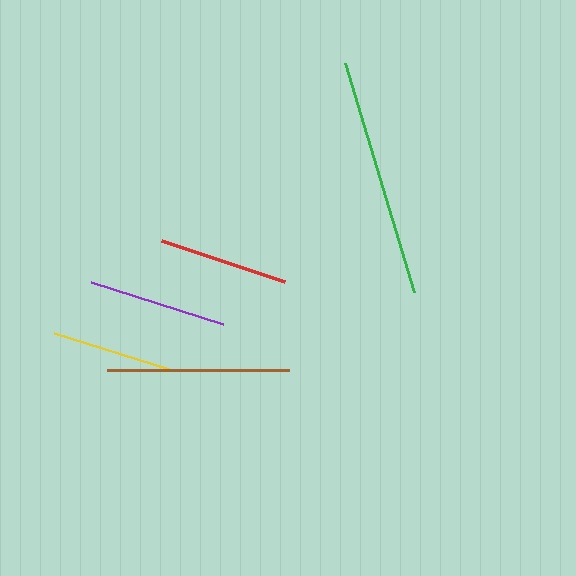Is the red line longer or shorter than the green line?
The green line is longer than the red line.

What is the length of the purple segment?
The purple segment is approximately 138 pixels long.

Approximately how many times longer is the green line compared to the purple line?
The green line is approximately 1.7 times the length of the purple line.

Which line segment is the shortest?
The yellow line is the shortest at approximately 121 pixels.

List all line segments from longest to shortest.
From longest to shortest: green, brown, purple, red, yellow.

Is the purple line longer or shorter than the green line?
The green line is longer than the purple line.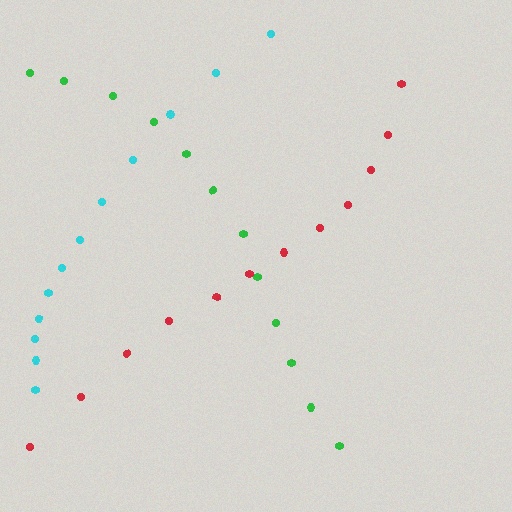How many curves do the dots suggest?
There are 3 distinct paths.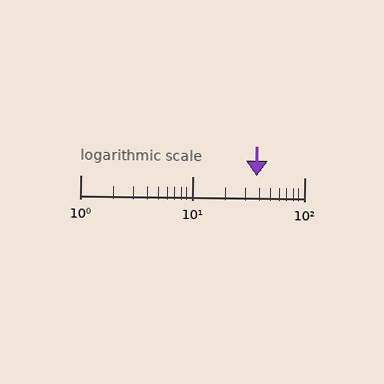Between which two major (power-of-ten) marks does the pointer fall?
The pointer is between 10 and 100.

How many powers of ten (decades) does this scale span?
The scale spans 2 decades, from 1 to 100.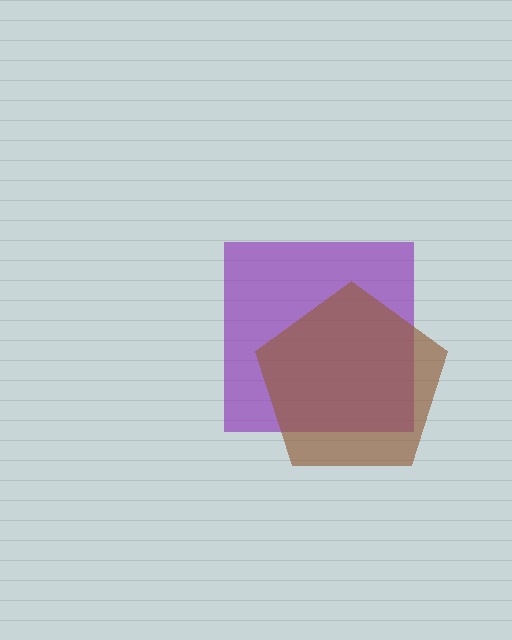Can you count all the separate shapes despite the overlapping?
Yes, there are 2 separate shapes.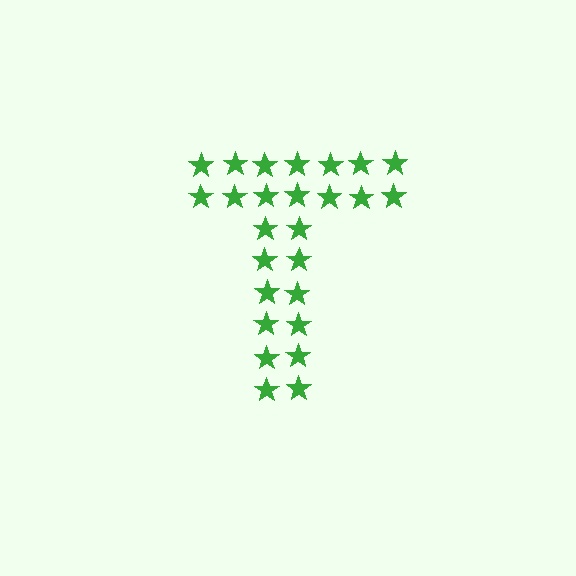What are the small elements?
The small elements are stars.